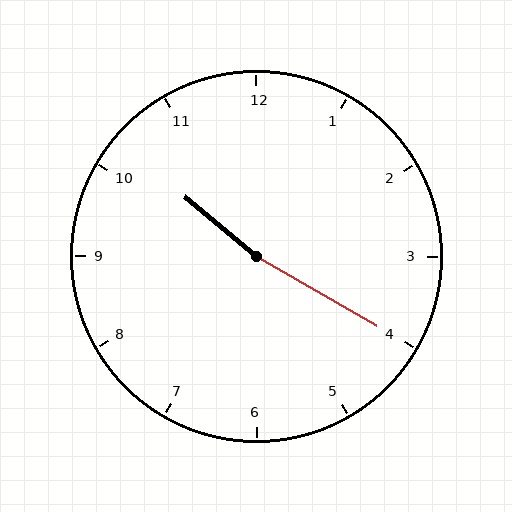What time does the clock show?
10:20.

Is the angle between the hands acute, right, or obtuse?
It is obtuse.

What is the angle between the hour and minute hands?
Approximately 170 degrees.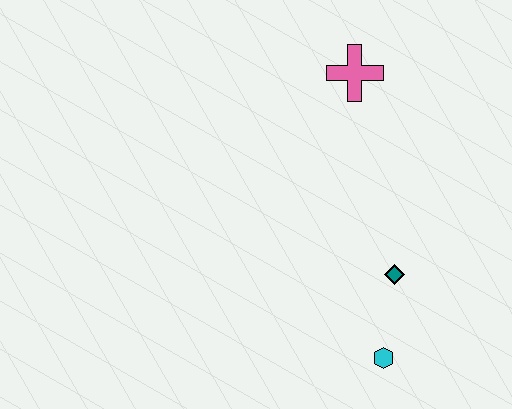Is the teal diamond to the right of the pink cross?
Yes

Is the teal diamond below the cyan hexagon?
No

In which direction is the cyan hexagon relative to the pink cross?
The cyan hexagon is below the pink cross.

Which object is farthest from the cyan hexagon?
The pink cross is farthest from the cyan hexagon.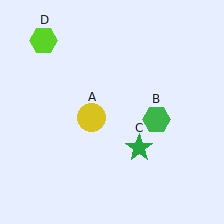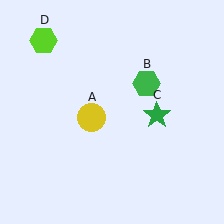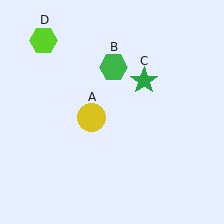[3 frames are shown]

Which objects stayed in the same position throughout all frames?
Yellow circle (object A) and lime hexagon (object D) remained stationary.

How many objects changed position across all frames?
2 objects changed position: green hexagon (object B), green star (object C).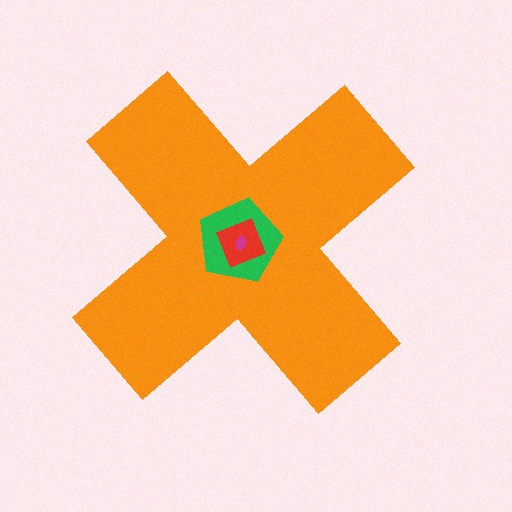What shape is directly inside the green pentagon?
The red diamond.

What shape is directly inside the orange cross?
The green pentagon.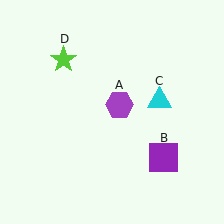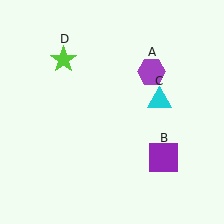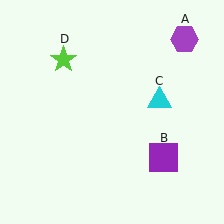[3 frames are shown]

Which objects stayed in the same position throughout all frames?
Purple square (object B) and cyan triangle (object C) and lime star (object D) remained stationary.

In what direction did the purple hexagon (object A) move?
The purple hexagon (object A) moved up and to the right.